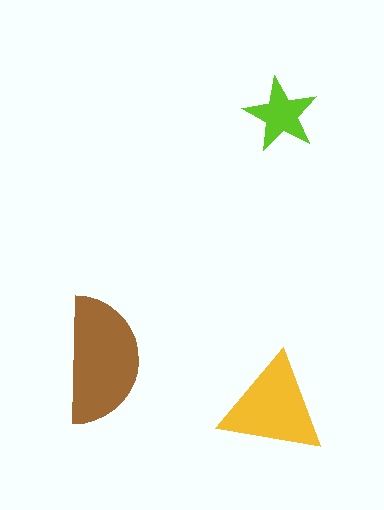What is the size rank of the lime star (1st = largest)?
3rd.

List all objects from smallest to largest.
The lime star, the yellow triangle, the brown semicircle.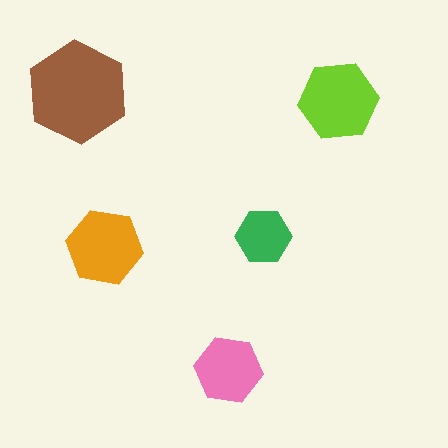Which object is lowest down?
The pink hexagon is bottommost.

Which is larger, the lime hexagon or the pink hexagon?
The lime one.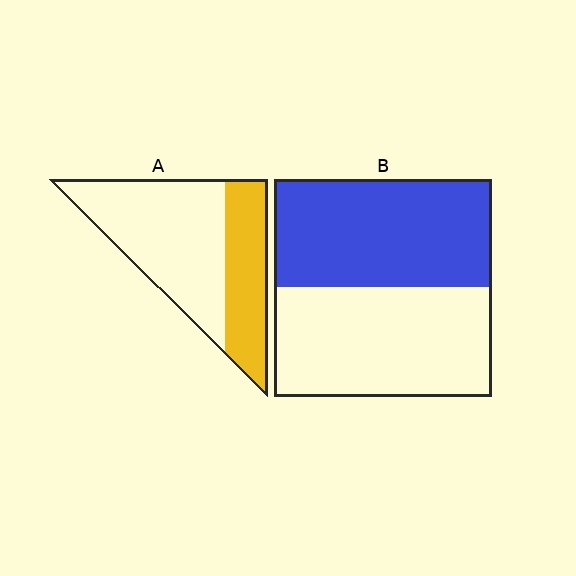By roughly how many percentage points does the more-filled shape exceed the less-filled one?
By roughly 15 percentage points (B over A).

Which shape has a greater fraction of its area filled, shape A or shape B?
Shape B.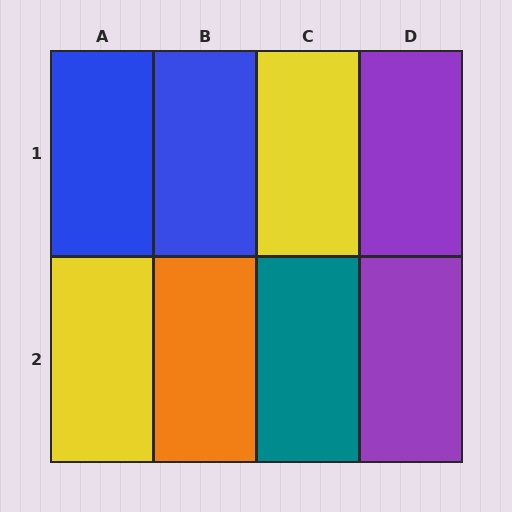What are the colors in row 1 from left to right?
Blue, blue, yellow, purple.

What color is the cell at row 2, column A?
Yellow.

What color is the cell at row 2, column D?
Purple.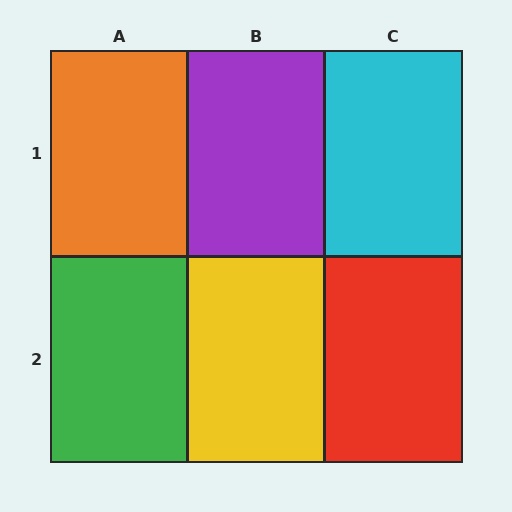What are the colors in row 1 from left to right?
Orange, purple, cyan.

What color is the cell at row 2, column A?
Green.